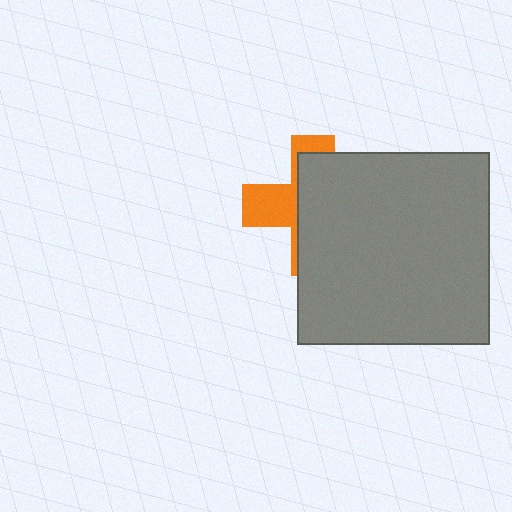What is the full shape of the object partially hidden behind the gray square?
The partially hidden object is an orange cross.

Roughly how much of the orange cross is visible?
A small part of it is visible (roughly 35%).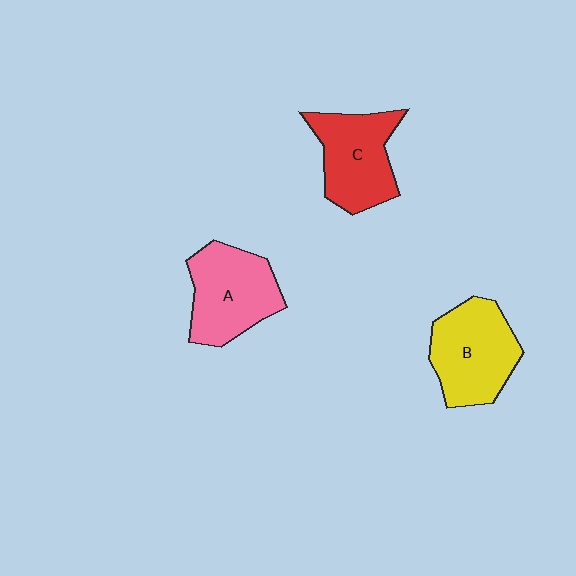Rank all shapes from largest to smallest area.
From largest to smallest: B (yellow), A (pink), C (red).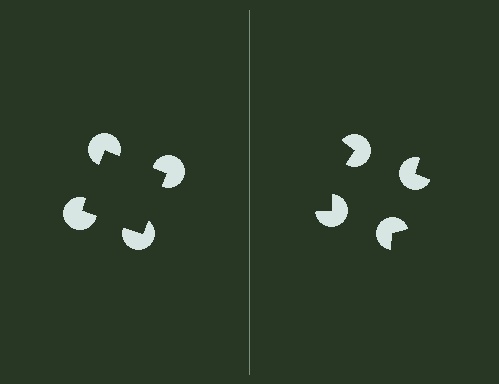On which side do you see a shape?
An illusory square appears on the left side. On the right side the wedge cuts are rotated, so no coherent shape forms.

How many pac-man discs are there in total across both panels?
8 — 4 on each side.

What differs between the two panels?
The pac-man discs are positioned identically on both sides; only the wedge orientations differ. On the left they align to a square; on the right they are misaligned.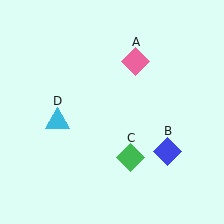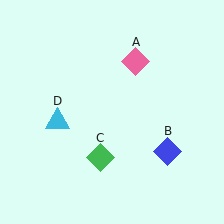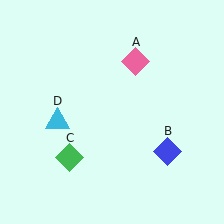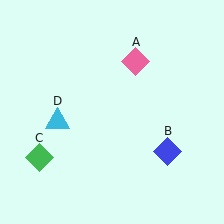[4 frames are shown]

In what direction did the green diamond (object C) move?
The green diamond (object C) moved left.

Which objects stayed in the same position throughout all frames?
Pink diamond (object A) and blue diamond (object B) and cyan triangle (object D) remained stationary.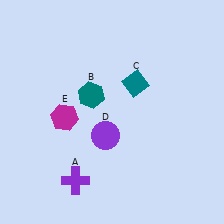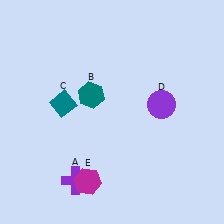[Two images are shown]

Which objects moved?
The objects that moved are: the teal diamond (C), the purple circle (D), the magenta hexagon (E).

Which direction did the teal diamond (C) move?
The teal diamond (C) moved left.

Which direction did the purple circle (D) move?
The purple circle (D) moved right.